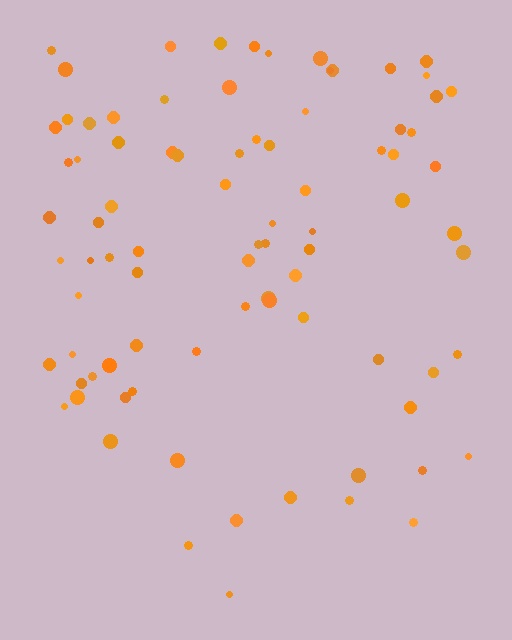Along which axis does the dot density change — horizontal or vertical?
Vertical.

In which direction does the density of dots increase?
From bottom to top, with the top side densest.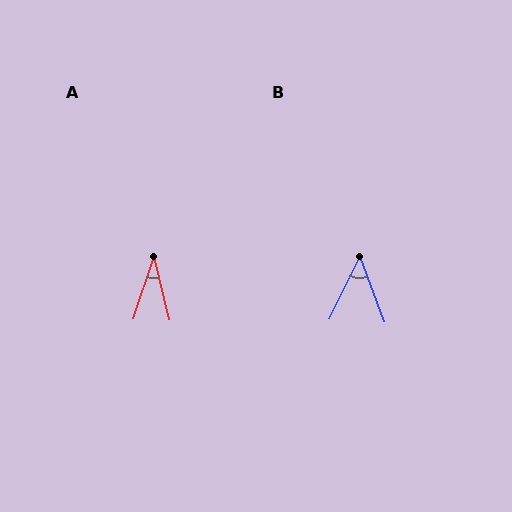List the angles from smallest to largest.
A (32°), B (46°).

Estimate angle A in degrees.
Approximately 32 degrees.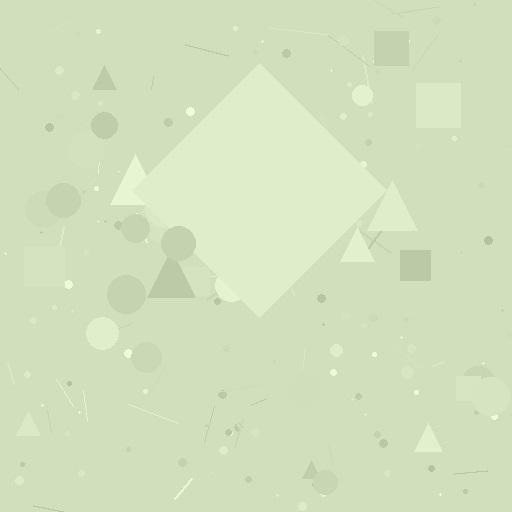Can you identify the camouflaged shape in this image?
The camouflaged shape is a diamond.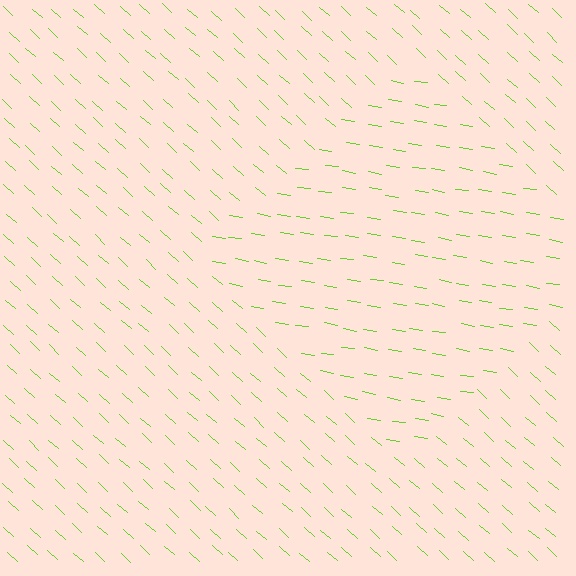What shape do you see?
I see a diamond.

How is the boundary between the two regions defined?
The boundary is defined purely by a change in line orientation (approximately 33 degrees difference). All lines are the same color and thickness.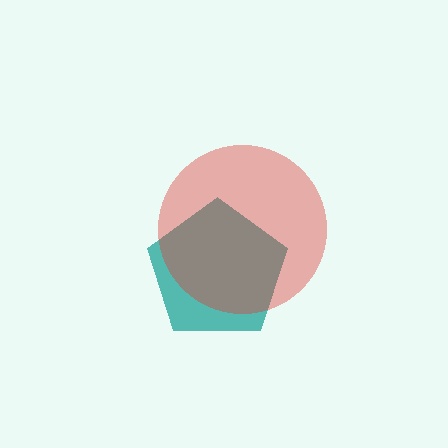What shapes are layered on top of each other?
The layered shapes are: a teal pentagon, a red circle.